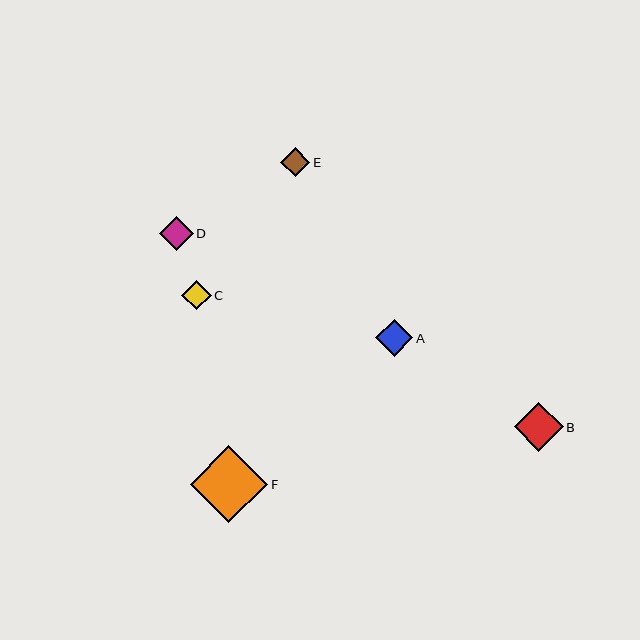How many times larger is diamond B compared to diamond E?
Diamond B is approximately 1.7 times the size of diamond E.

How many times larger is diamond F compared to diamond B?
Diamond F is approximately 1.6 times the size of diamond B.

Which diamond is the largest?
Diamond F is the largest with a size of approximately 77 pixels.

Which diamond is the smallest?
Diamond E is the smallest with a size of approximately 29 pixels.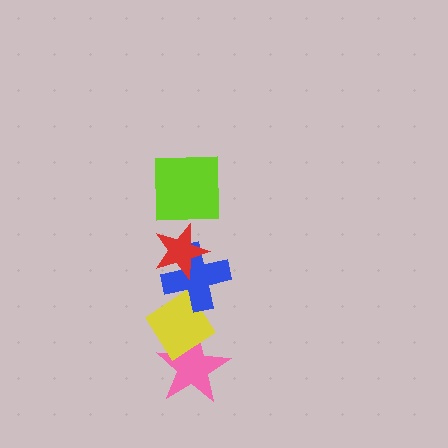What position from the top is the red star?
The red star is 2nd from the top.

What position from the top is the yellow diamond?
The yellow diamond is 4th from the top.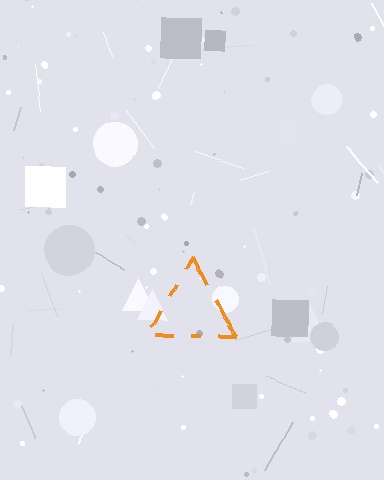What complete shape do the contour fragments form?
The contour fragments form a triangle.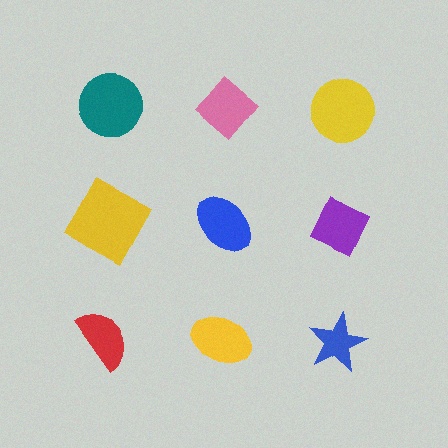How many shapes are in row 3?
3 shapes.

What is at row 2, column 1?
A yellow square.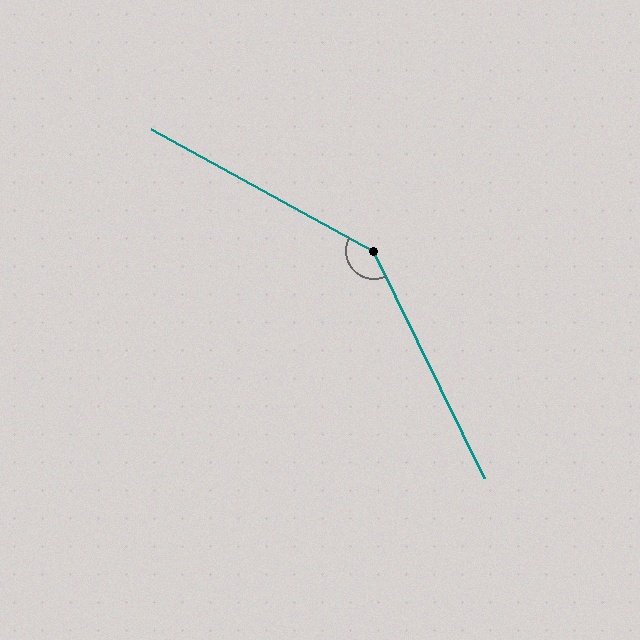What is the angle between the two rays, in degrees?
Approximately 145 degrees.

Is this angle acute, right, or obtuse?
It is obtuse.